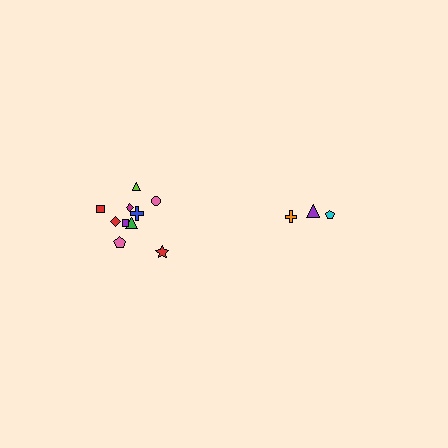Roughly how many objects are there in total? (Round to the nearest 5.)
Roughly 15 objects in total.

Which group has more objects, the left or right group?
The left group.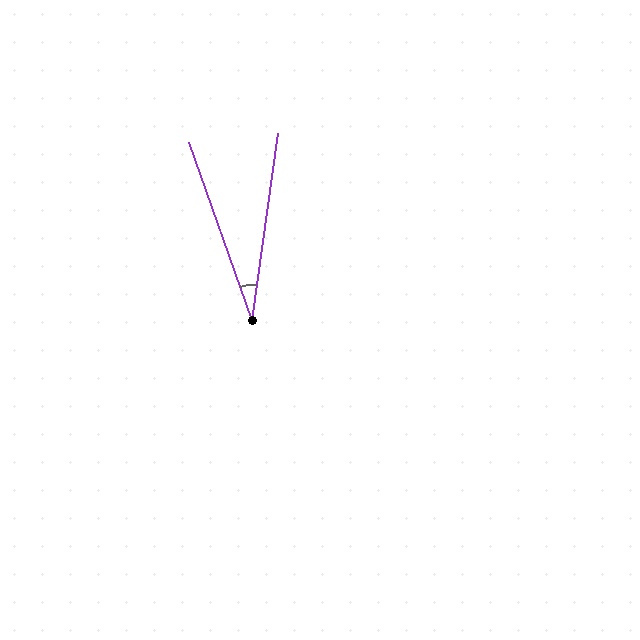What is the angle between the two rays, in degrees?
Approximately 27 degrees.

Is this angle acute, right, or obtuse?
It is acute.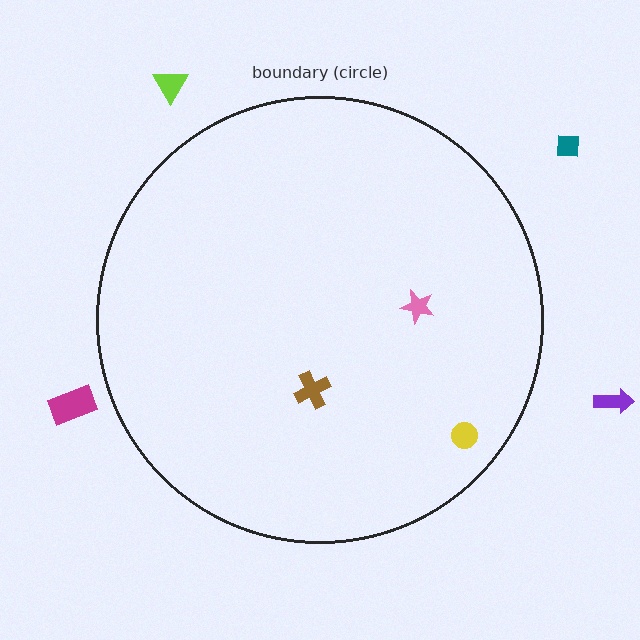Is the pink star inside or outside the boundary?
Inside.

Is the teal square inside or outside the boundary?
Outside.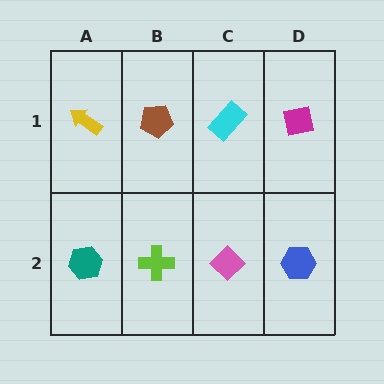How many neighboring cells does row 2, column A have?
2.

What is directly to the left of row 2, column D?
A pink diamond.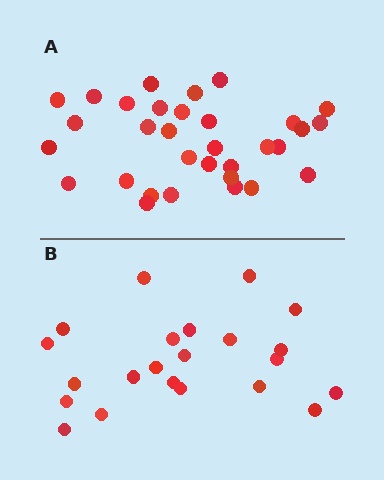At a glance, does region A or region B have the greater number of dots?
Region A (the top region) has more dots.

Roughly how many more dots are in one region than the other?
Region A has roughly 10 or so more dots than region B.